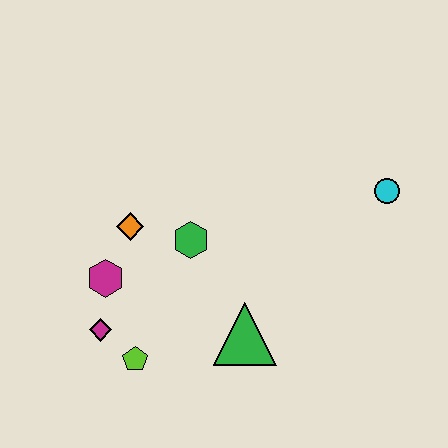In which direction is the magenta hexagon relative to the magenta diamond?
The magenta hexagon is above the magenta diamond.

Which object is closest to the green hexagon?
The orange diamond is closest to the green hexagon.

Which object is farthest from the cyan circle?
The magenta diamond is farthest from the cyan circle.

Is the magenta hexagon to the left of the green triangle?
Yes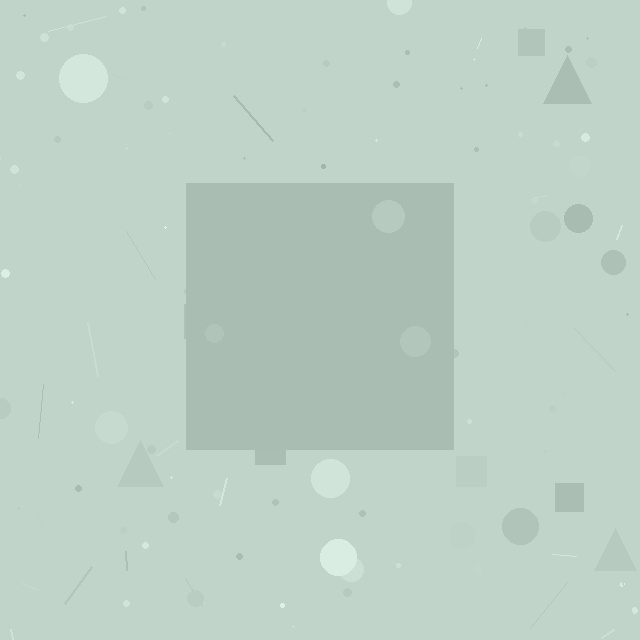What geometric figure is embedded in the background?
A square is embedded in the background.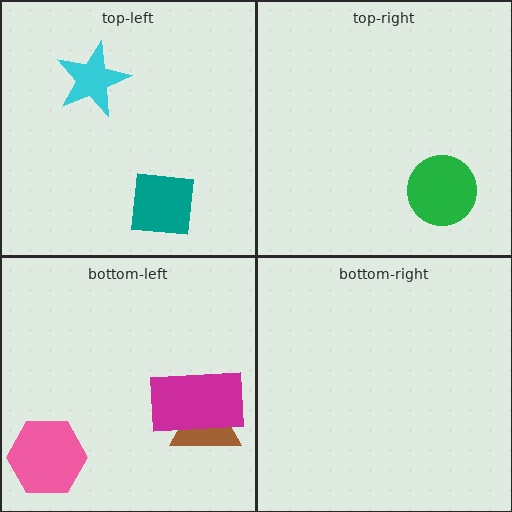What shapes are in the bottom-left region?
The pink hexagon, the brown triangle, the magenta rectangle.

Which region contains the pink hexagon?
The bottom-left region.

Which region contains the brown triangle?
The bottom-left region.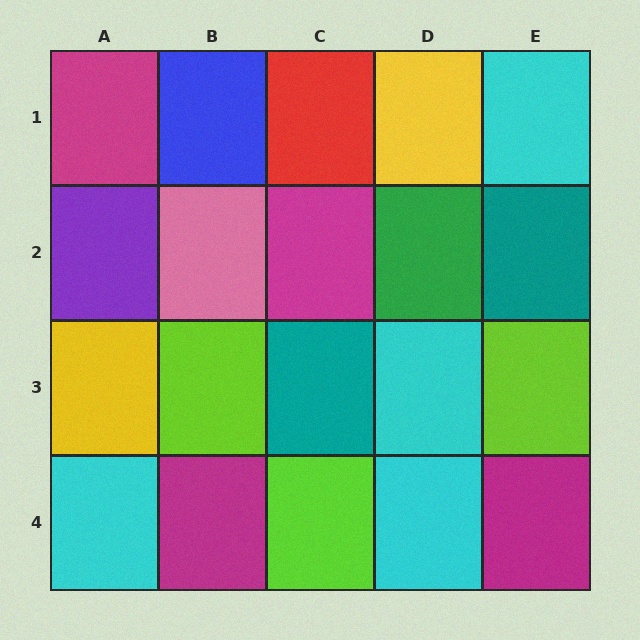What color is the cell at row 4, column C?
Lime.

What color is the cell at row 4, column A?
Cyan.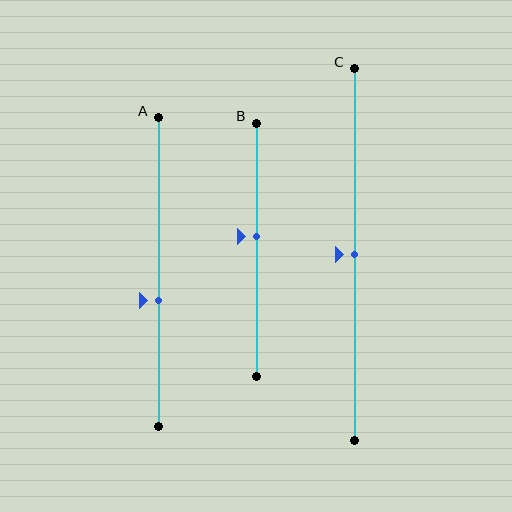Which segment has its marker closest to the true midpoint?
Segment C has its marker closest to the true midpoint.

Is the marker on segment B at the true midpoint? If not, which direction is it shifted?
No, the marker on segment B is shifted upward by about 5% of the segment length.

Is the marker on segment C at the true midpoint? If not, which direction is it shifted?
Yes, the marker on segment C is at the true midpoint.